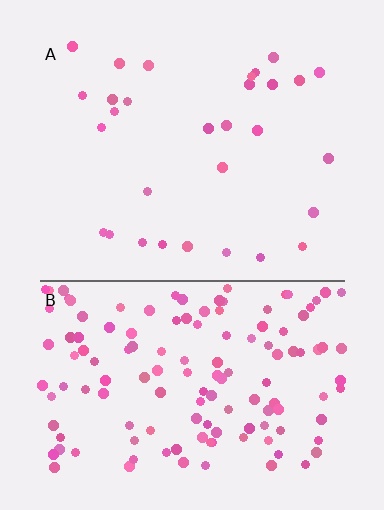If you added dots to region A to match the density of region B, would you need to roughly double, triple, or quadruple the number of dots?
Approximately quadruple.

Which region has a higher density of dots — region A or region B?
B (the bottom).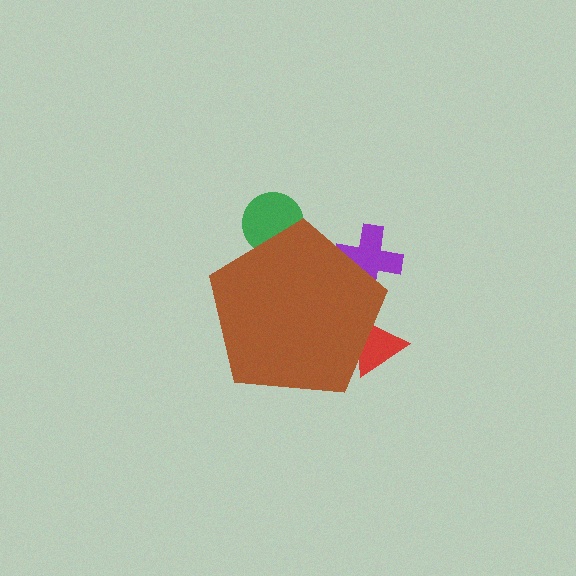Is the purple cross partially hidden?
Yes, the purple cross is partially hidden behind the brown pentagon.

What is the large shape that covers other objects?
A brown pentagon.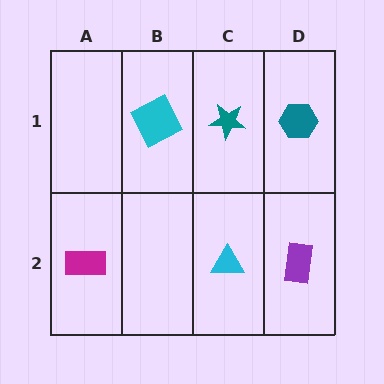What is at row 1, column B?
A cyan square.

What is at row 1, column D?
A teal hexagon.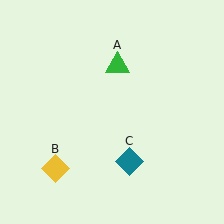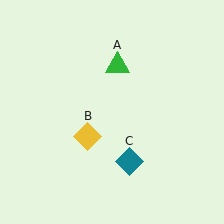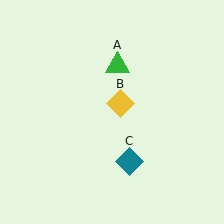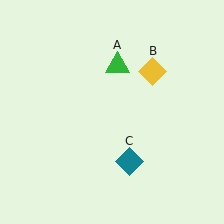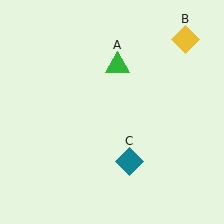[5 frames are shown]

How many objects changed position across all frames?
1 object changed position: yellow diamond (object B).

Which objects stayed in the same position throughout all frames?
Green triangle (object A) and teal diamond (object C) remained stationary.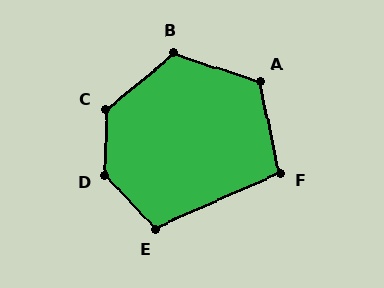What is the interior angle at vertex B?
Approximately 123 degrees (obtuse).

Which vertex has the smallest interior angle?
F, at approximately 102 degrees.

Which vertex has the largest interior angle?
D, at approximately 136 degrees.